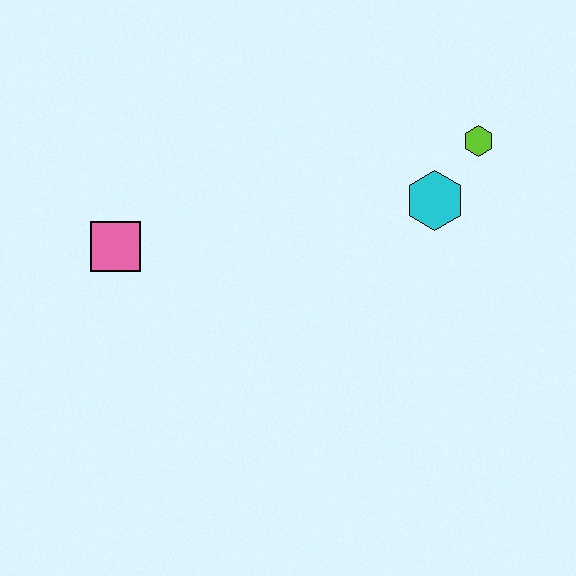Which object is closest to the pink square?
The cyan hexagon is closest to the pink square.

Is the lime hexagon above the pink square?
Yes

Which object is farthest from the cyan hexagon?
The pink square is farthest from the cyan hexagon.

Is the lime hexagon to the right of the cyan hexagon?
Yes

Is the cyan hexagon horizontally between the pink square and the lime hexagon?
Yes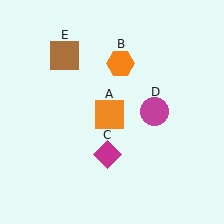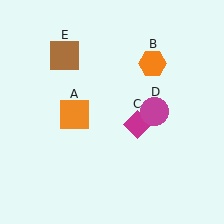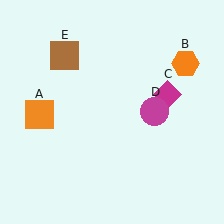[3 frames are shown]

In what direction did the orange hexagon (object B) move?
The orange hexagon (object B) moved right.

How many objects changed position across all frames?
3 objects changed position: orange square (object A), orange hexagon (object B), magenta diamond (object C).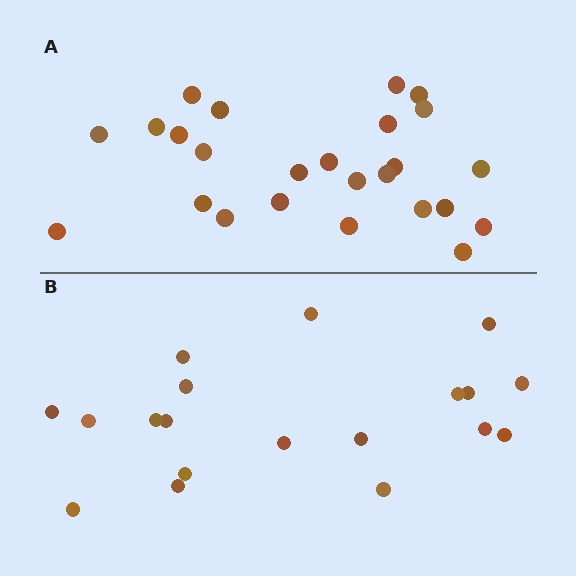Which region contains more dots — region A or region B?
Region A (the top region) has more dots.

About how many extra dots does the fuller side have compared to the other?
Region A has about 6 more dots than region B.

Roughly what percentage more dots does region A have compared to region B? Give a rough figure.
About 30% more.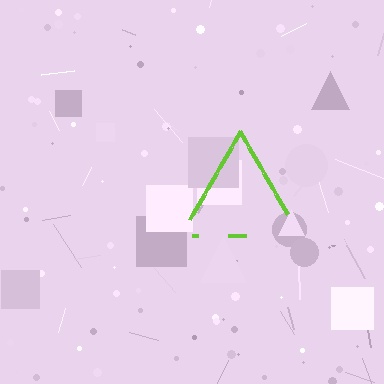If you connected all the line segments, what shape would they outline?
They would outline a triangle.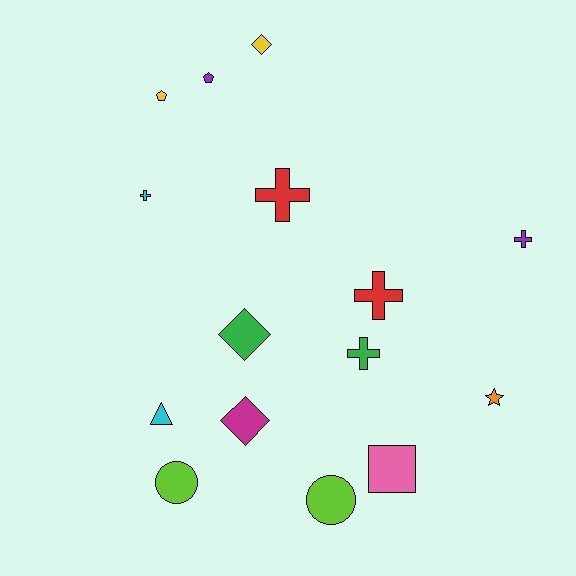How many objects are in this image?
There are 15 objects.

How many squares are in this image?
There is 1 square.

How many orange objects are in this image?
There is 1 orange object.